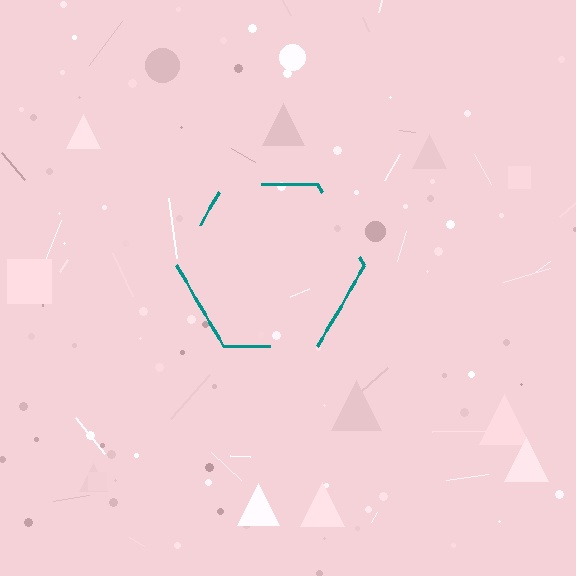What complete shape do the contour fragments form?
The contour fragments form a hexagon.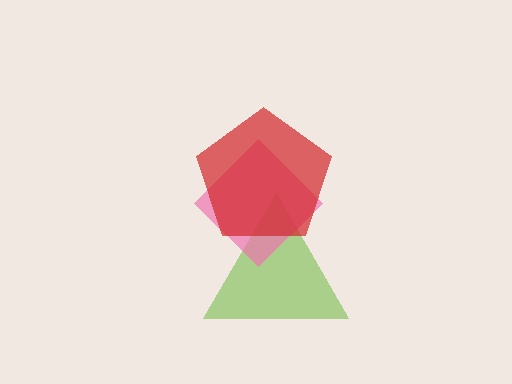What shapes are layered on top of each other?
The layered shapes are: a lime triangle, a pink diamond, a red pentagon.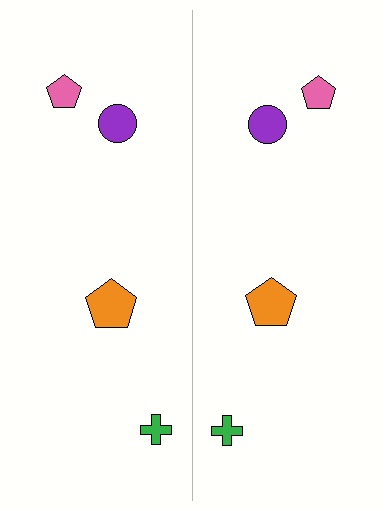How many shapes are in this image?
There are 8 shapes in this image.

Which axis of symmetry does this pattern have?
The pattern has a vertical axis of symmetry running through the center of the image.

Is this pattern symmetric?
Yes, this pattern has bilateral (reflection) symmetry.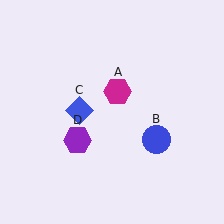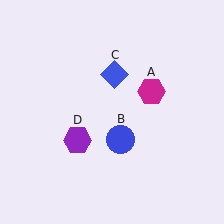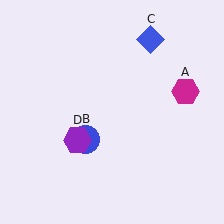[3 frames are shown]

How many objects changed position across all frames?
3 objects changed position: magenta hexagon (object A), blue circle (object B), blue diamond (object C).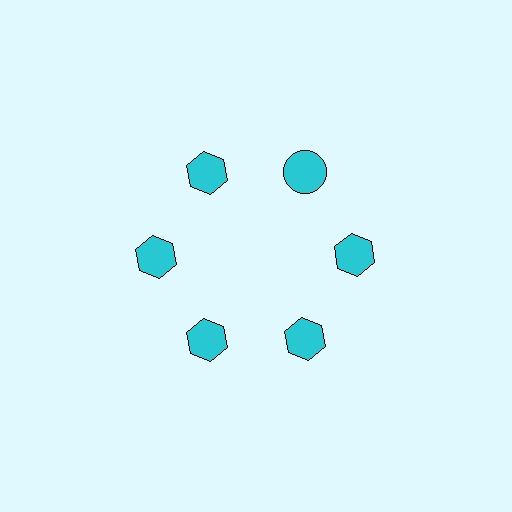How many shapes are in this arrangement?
There are 6 shapes arranged in a ring pattern.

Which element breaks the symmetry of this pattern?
The cyan circle at roughly the 1 o'clock position breaks the symmetry. All other shapes are cyan hexagons.